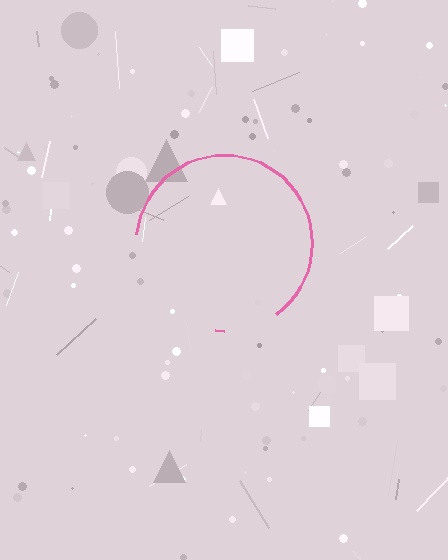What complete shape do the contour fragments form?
The contour fragments form a circle.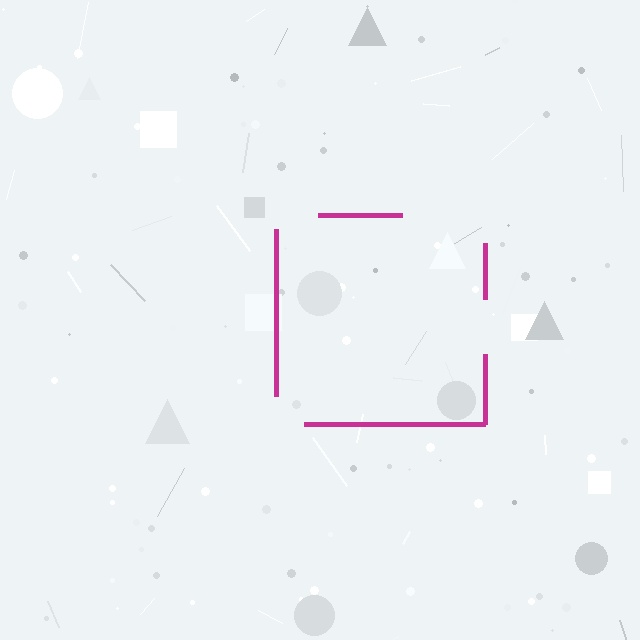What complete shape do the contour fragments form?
The contour fragments form a square.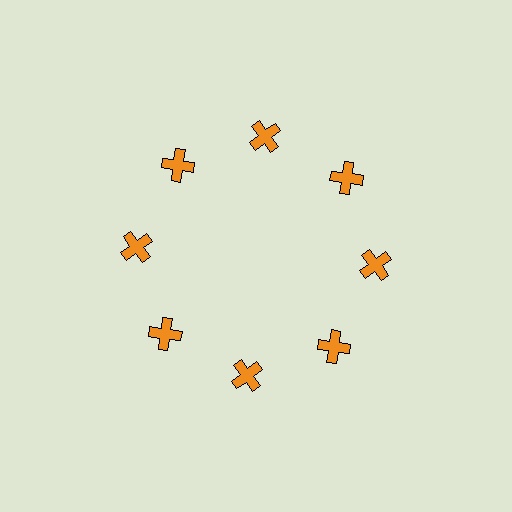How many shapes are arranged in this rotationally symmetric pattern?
There are 8 shapes, arranged in 8 groups of 1.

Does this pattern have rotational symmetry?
Yes, this pattern has 8-fold rotational symmetry. It looks the same after rotating 45 degrees around the center.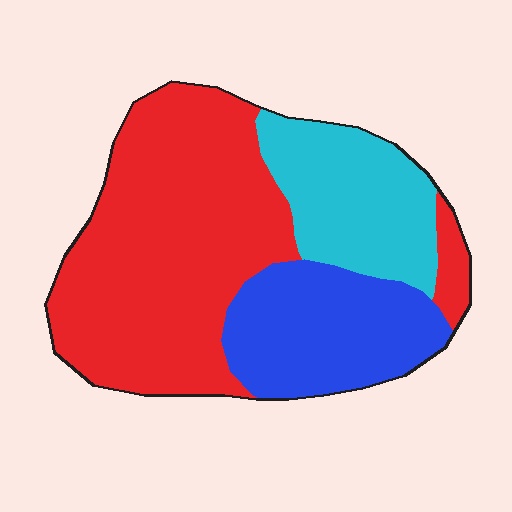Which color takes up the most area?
Red, at roughly 55%.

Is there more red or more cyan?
Red.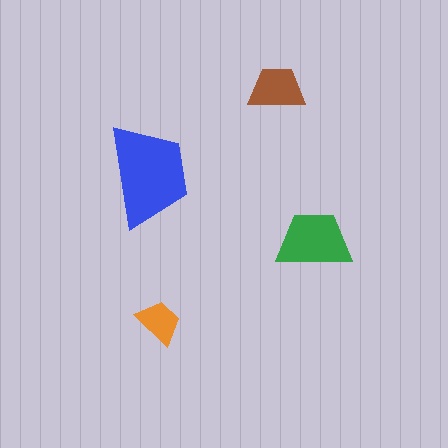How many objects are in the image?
There are 4 objects in the image.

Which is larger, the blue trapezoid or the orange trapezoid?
The blue one.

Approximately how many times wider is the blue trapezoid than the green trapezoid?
About 1.5 times wider.